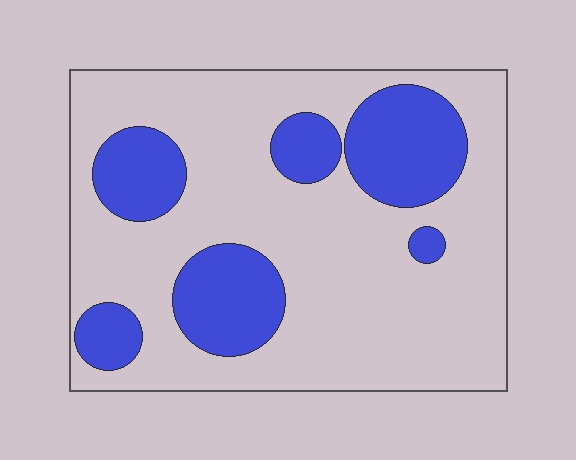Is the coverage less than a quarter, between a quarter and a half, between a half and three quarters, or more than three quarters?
Between a quarter and a half.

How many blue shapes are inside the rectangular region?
6.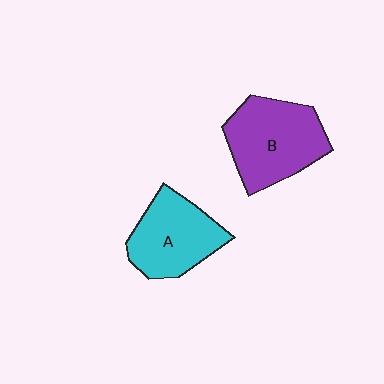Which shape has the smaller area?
Shape A (cyan).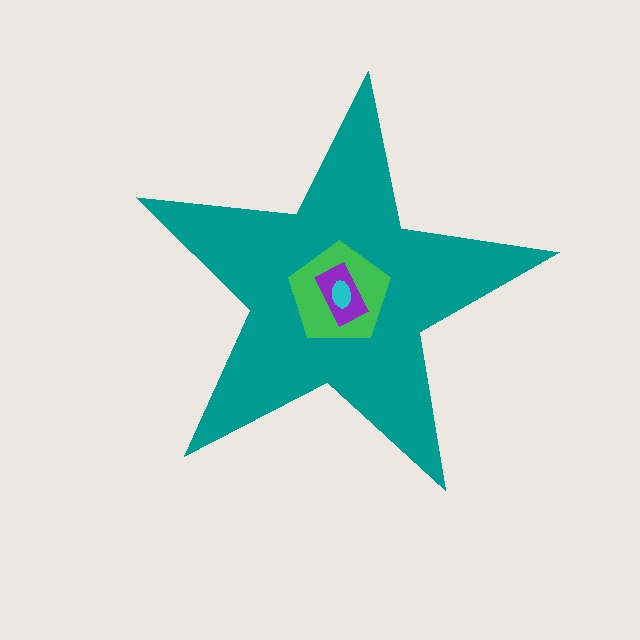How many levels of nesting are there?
4.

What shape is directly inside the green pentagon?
The purple rectangle.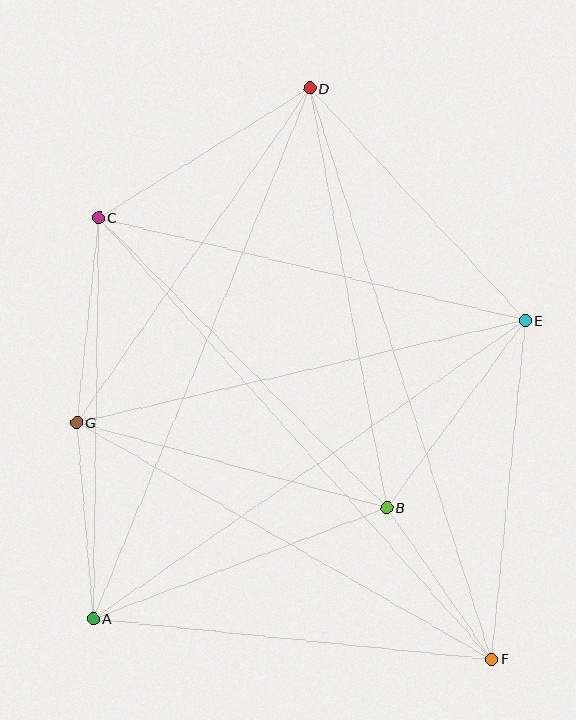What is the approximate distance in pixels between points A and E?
The distance between A and E is approximately 525 pixels.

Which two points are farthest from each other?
Points D and F are farthest from each other.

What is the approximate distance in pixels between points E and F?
The distance between E and F is approximately 340 pixels.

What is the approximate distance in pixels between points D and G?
The distance between D and G is approximately 407 pixels.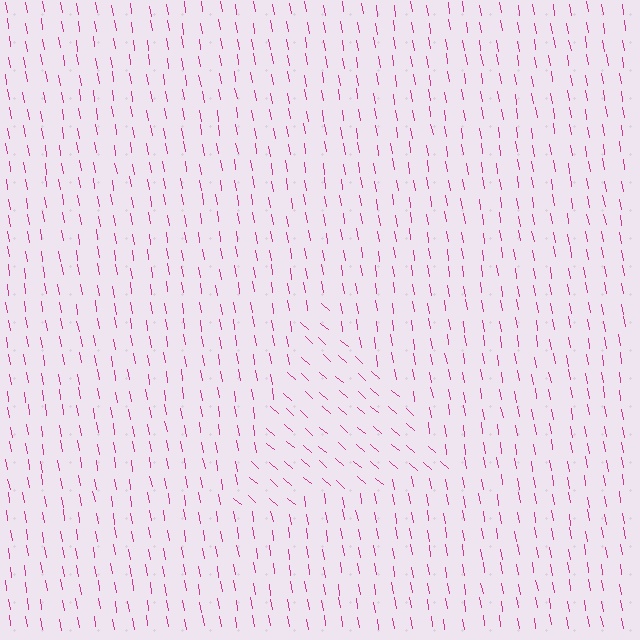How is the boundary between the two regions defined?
The boundary is defined purely by a change in line orientation (approximately 39 degrees difference). All lines are the same color and thickness.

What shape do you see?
I see a triangle.